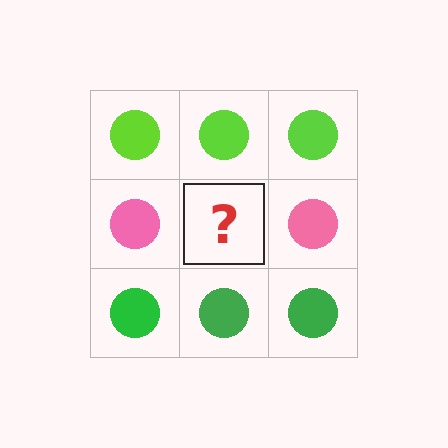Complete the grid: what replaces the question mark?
The question mark should be replaced with a pink circle.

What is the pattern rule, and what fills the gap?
The rule is that each row has a consistent color. The gap should be filled with a pink circle.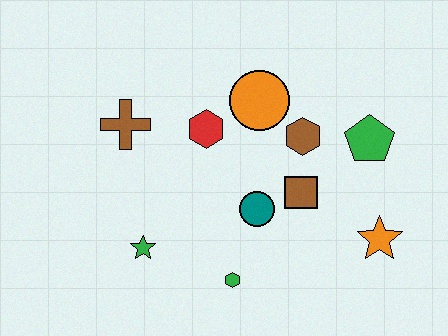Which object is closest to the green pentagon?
The brown hexagon is closest to the green pentagon.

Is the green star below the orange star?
Yes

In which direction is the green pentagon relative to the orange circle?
The green pentagon is to the right of the orange circle.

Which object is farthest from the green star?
The green pentagon is farthest from the green star.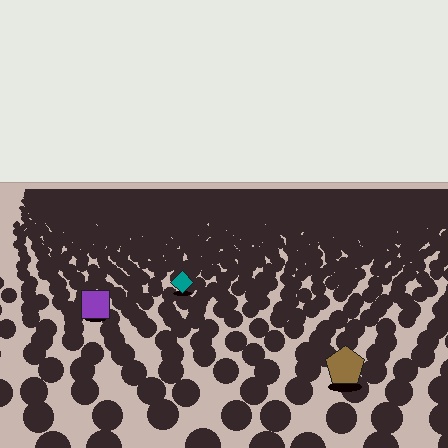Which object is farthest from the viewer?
The teal diamond is farthest from the viewer. It appears smaller and the ground texture around it is denser.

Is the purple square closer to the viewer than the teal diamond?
Yes. The purple square is closer — you can tell from the texture gradient: the ground texture is coarser near it.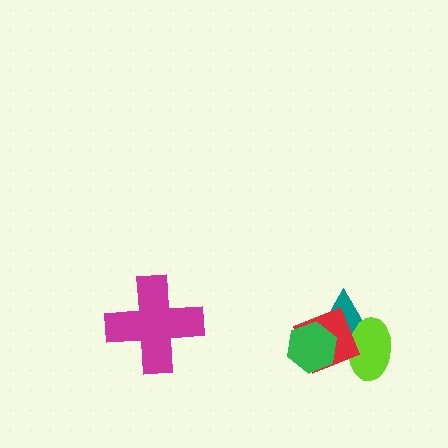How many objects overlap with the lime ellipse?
2 objects overlap with the lime ellipse.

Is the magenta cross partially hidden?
No, no other shape covers it.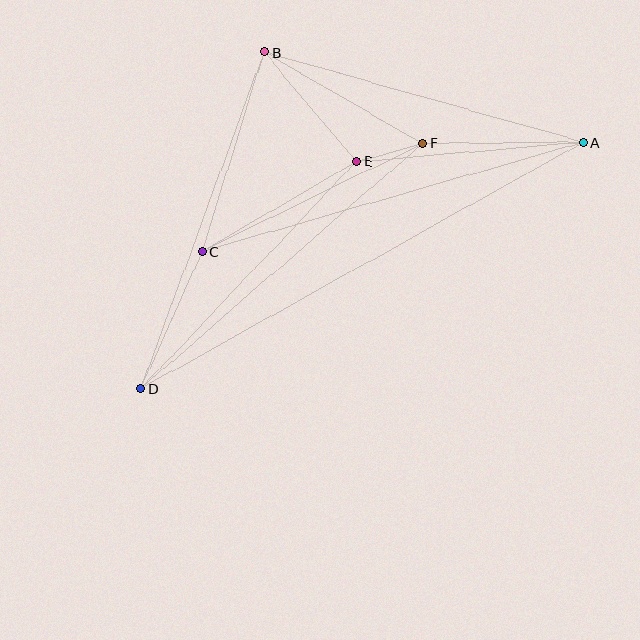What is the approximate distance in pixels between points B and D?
The distance between B and D is approximately 359 pixels.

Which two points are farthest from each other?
Points A and D are farthest from each other.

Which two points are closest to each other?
Points E and F are closest to each other.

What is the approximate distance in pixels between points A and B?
The distance between A and B is approximately 331 pixels.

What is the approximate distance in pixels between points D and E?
The distance between D and E is approximately 313 pixels.